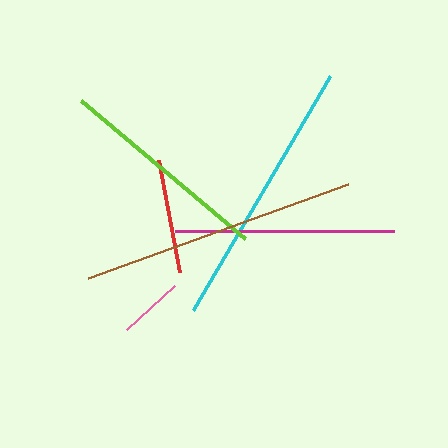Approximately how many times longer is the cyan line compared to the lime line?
The cyan line is approximately 1.3 times the length of the lime line.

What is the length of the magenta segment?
The magenta segment is approximately 218 pixels long.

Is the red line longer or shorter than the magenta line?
The magenta line is longer than the red line.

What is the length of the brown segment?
The brown segment is approximately 277 pixels long.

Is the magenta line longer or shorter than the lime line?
The magenta line is longer than the lime line.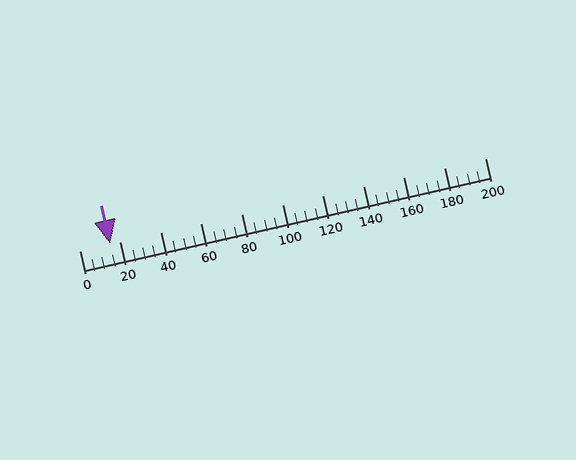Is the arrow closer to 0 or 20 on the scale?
The arrow is closer to 20.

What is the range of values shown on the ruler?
The ruler shows values from 0 to 200.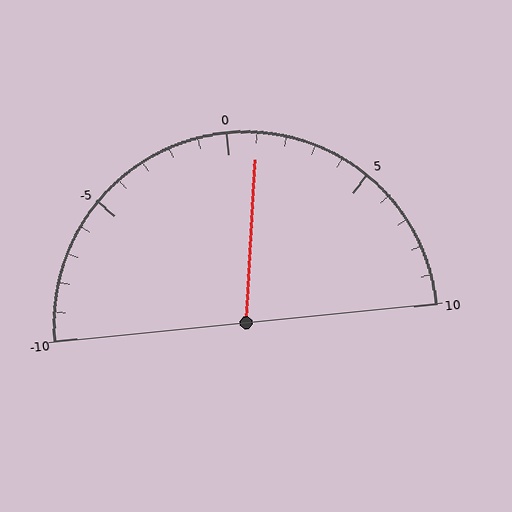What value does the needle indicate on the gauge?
The needle indicates approximately 1.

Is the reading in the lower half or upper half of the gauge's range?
The reading is in the upper half of the range (-10 to 10).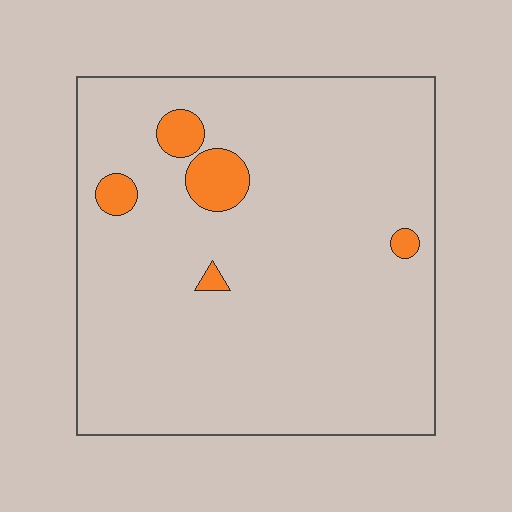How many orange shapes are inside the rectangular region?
5.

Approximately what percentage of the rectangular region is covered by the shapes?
Approximately 5%.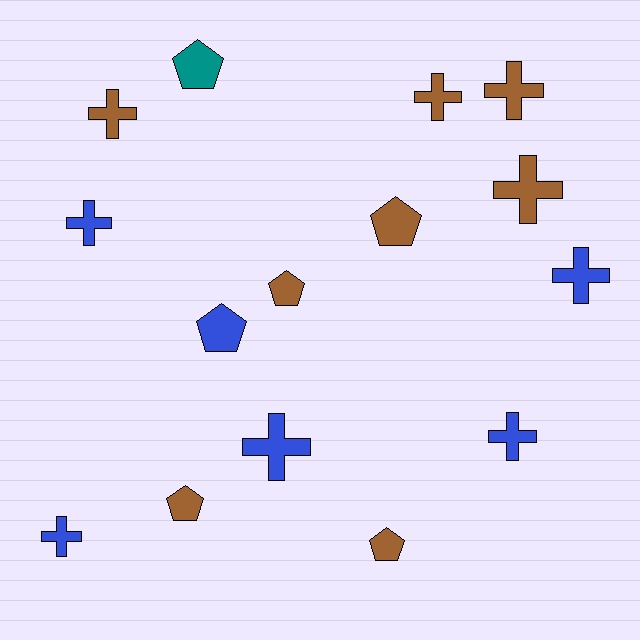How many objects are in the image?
There are 15 objects.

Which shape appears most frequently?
Cross, with 9 objects.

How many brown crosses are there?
There are 4 brown crosses.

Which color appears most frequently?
Brown, with 8 objects.